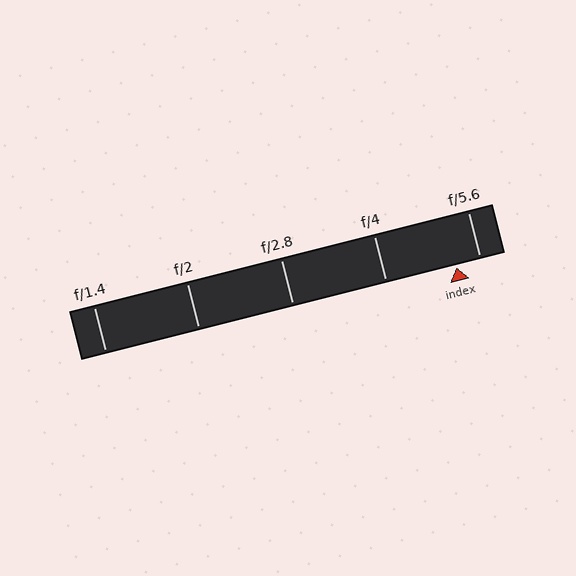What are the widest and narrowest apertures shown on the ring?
The widest aperture shown is f/1.4 and the narrowest is f/5.6.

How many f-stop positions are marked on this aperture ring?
There are 5 f-stop positions marked.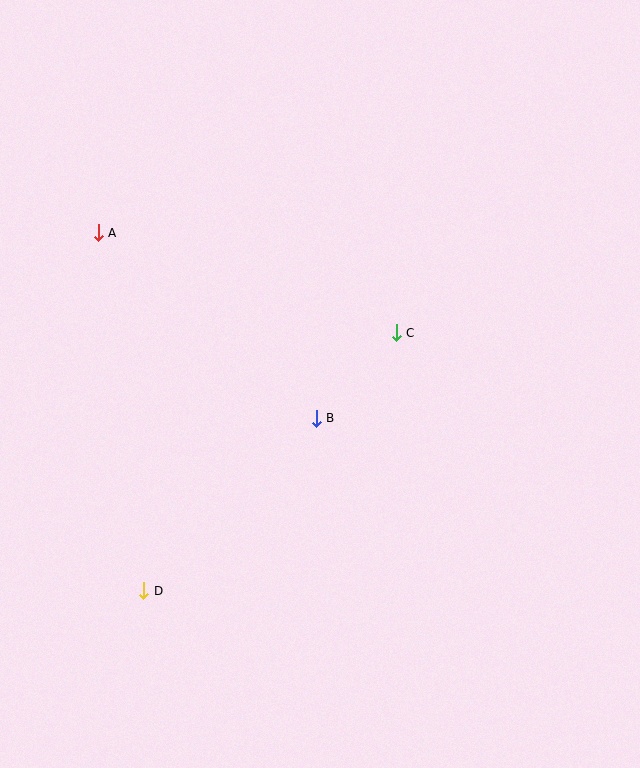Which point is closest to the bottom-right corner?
Point B is closest to the bottom-right corner.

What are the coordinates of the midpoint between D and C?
The midpoint between D and C is at (270, 462).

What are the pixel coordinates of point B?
Point B is at (316, 418).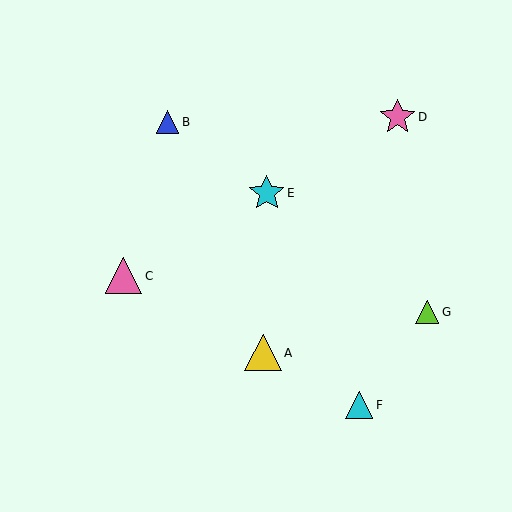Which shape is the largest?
The yellow triangle (labeled A) is the largest.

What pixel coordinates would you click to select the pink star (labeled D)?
Click at (398, 117) to select the pink star D.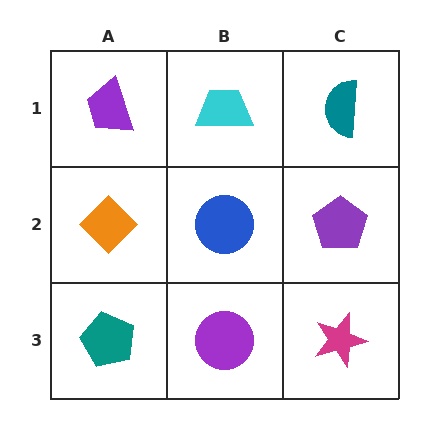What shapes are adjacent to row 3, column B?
A blue circle (row 2, column B), a teal pentagon (row 3, column A), a magenta star (row 3, column C).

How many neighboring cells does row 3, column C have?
2.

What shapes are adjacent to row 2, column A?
A purple trapezoid (row 1, column A), a teal pentagon (row 3, column A), a blue circle (row 2, column B).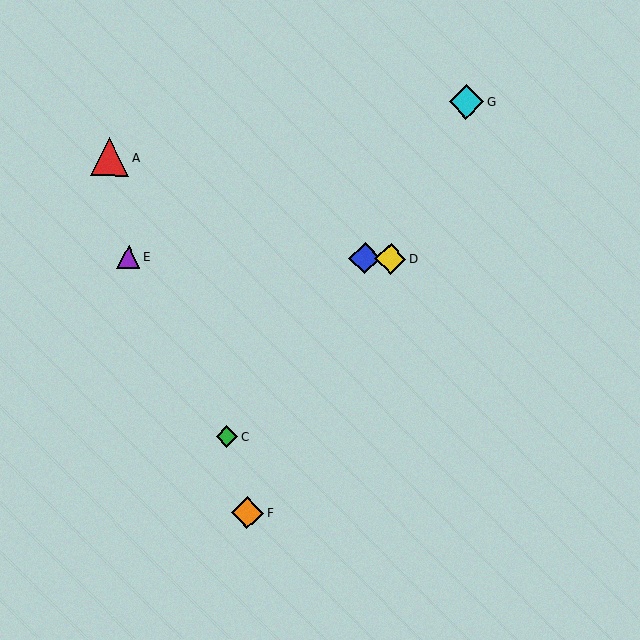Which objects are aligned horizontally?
Objects B, D, E are aligned horizontally.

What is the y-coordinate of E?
Object E is at y≈257.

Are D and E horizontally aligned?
Yes, both are at y≈259.